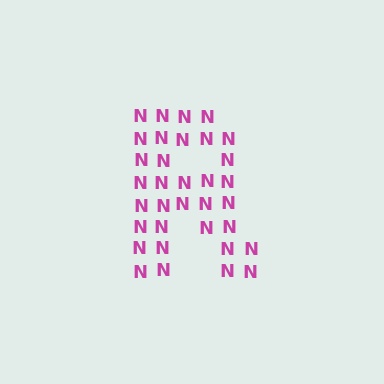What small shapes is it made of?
It is made of small letter N's.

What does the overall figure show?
The overall figure shows the letter R.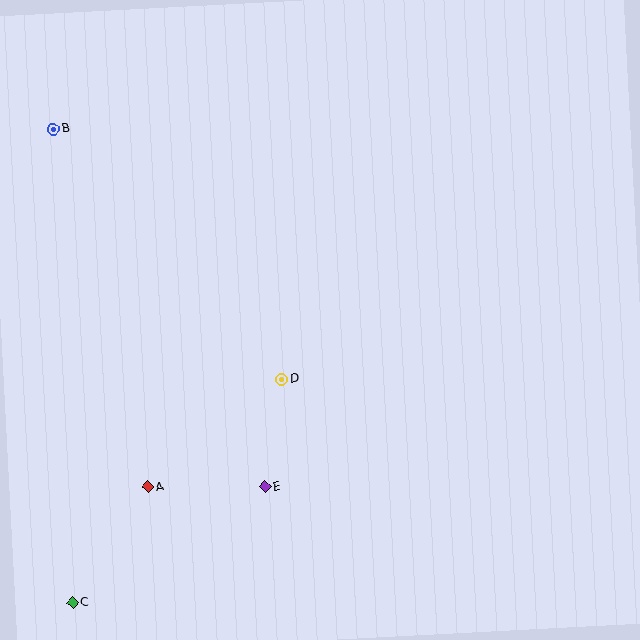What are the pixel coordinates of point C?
Point C is at (73, 603).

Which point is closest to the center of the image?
Point D at (282, 379) is closest to the center.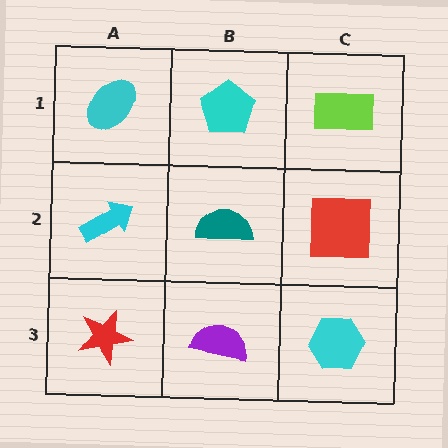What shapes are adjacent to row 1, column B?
A teal semicircle (row 2, column B), a cyan ellipse (row 1, column A), a lime rectangle (row 1, column C).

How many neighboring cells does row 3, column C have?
2.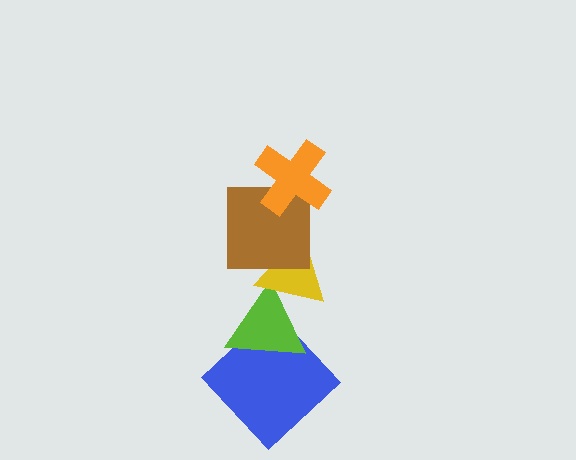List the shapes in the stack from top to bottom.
From top to bottom: the orange cross, the brown square, the yellow triangle, the lime triangle, the blue diamond.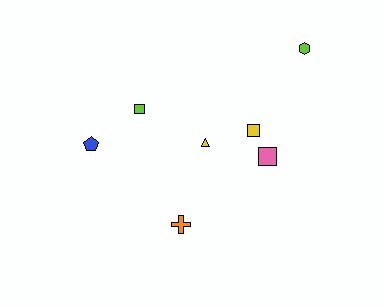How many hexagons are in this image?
There is 1 hexagon.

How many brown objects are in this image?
There are no brown objects.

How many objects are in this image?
There are 7 objects.